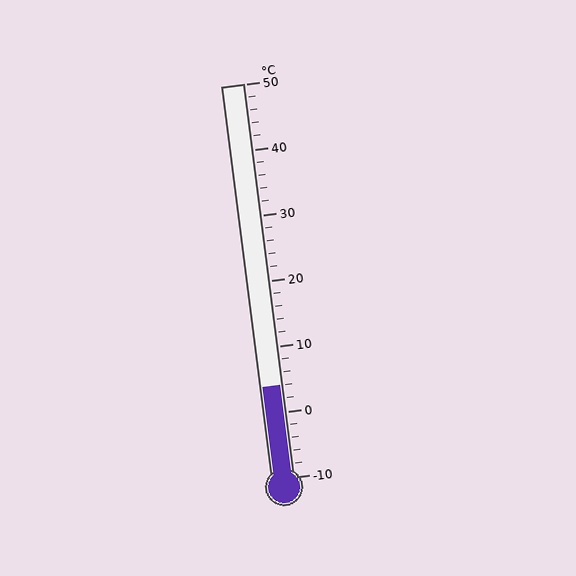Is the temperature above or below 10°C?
The temperature is below 10°C.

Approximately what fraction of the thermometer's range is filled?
The thermometer is filled to approximately 25% of its range.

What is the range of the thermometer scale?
The thermometer scale ranges from -10°C to 50°C.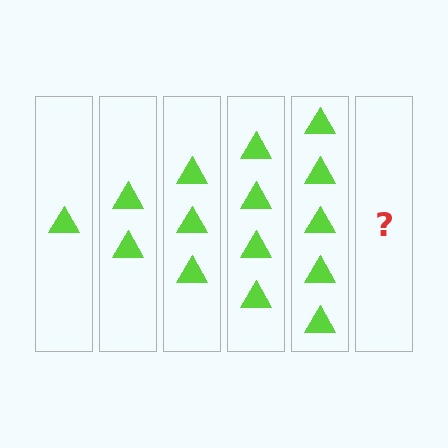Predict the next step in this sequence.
The next step is 6 triangles.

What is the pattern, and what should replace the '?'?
The pattern is that each step adds one more triangle. The '?' should be 6 triangles.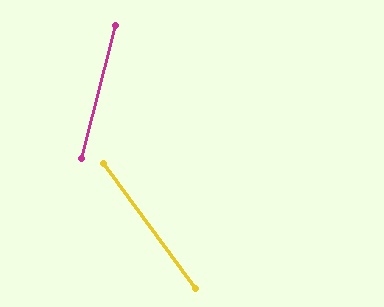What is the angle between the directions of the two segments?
Approximately 51 degrees.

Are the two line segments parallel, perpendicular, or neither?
Neither parallel nor perpendicular — they differ by about 51°.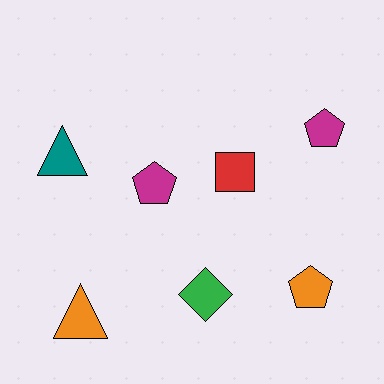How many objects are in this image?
There are 7 objects.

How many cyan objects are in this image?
There are no cyan objects.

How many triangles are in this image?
There are 2 triangles.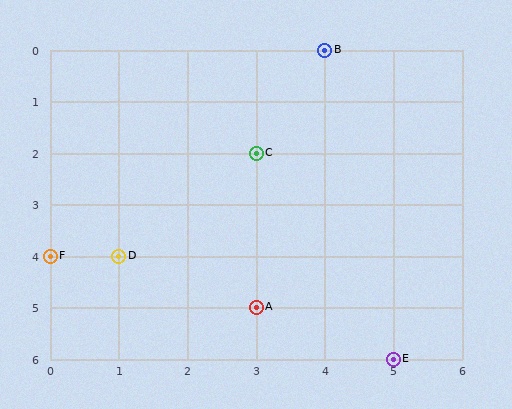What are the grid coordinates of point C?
Point C is at grid coordinates (3, 2).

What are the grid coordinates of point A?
Point A is at grid coordinates (3, 5).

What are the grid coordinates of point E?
Point E is at grid coordinates (5, 6).